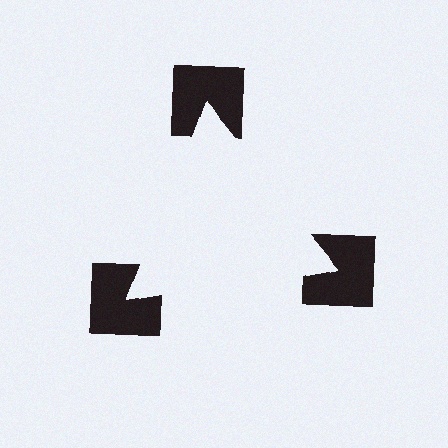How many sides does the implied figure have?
3 sides.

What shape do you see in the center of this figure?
An illusory triangle — its edges are inferred from the aligned wedge cuts in the notched squares, not physically drawn.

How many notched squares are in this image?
There are 3 — one at each vertex of the illusory triangle.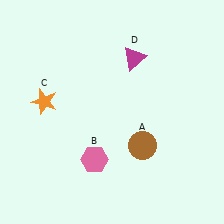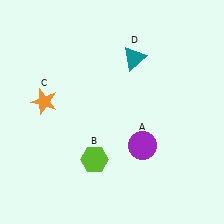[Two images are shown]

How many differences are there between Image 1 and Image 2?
There are 3 differences between the two images.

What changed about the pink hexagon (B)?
In Image 1, B is pink. In Image 2, it changed to lime.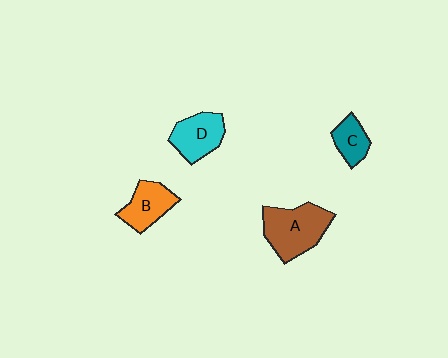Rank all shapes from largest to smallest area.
From largest to smallest: A (brown), D (cyan), B (orange), C (teal).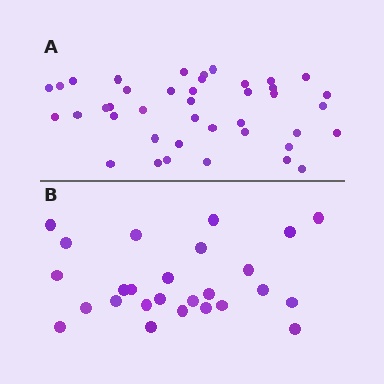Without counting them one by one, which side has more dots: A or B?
Region A (the top region) has more dots.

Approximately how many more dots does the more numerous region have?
Region A has approximately 15 more dots than region B.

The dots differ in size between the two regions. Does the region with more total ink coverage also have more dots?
No. Region B has more total ink coverage because its dots are larger, but region A actually contains more individual dots. Total area can be misleading — the number of items is what matters here.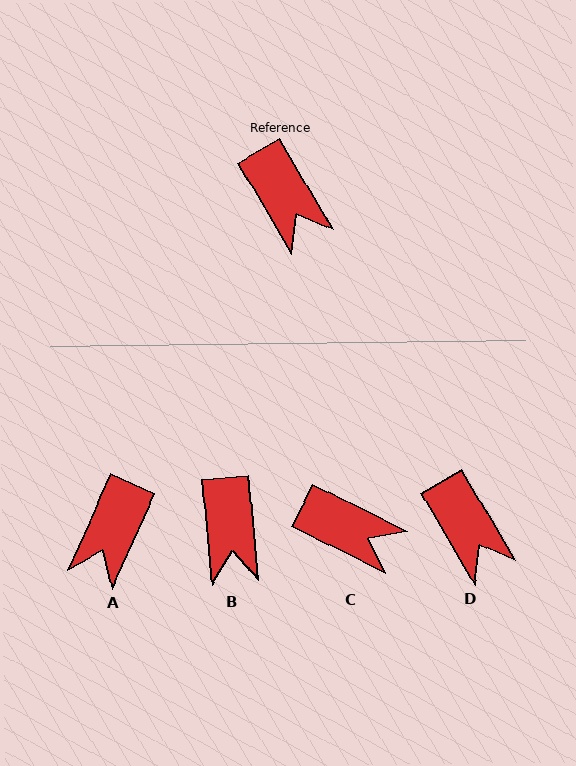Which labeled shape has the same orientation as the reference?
D.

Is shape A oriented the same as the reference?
No, it is off by about 55 degrees.